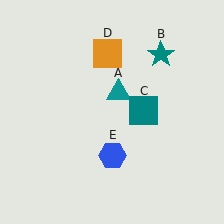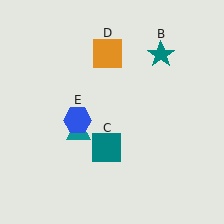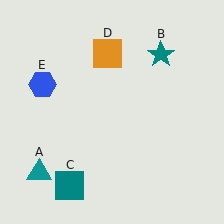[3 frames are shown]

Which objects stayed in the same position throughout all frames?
Teal star (object B) and orange square (object D) remained stationary.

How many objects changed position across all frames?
3 objects changed position: teal triangle (object A), teal square (object C), blue hexagon (object E).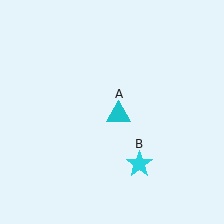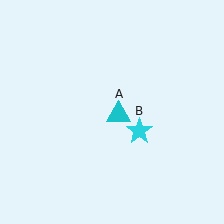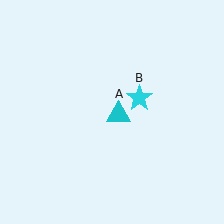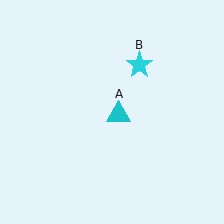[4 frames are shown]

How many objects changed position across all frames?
1 object changed position: cyan star (object B).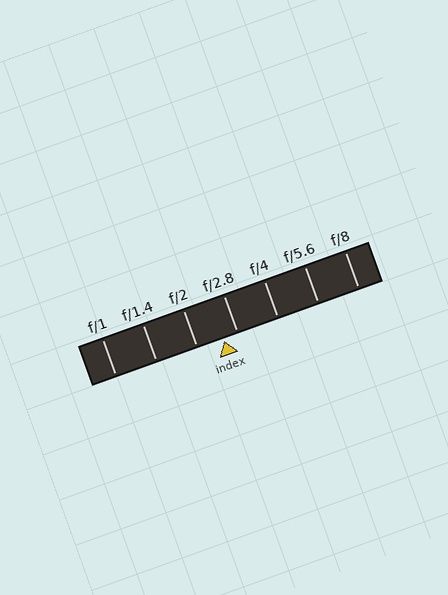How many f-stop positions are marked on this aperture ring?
There are 7 f-stop positions marked.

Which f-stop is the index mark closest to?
The index mark is closest to f/2.8.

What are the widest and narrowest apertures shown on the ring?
The widest aperture shown is f/1 and the narrowest is f/8.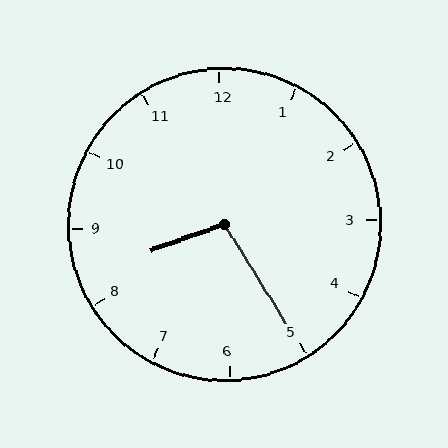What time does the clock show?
8:25.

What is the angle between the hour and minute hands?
Approximately 102 degrees.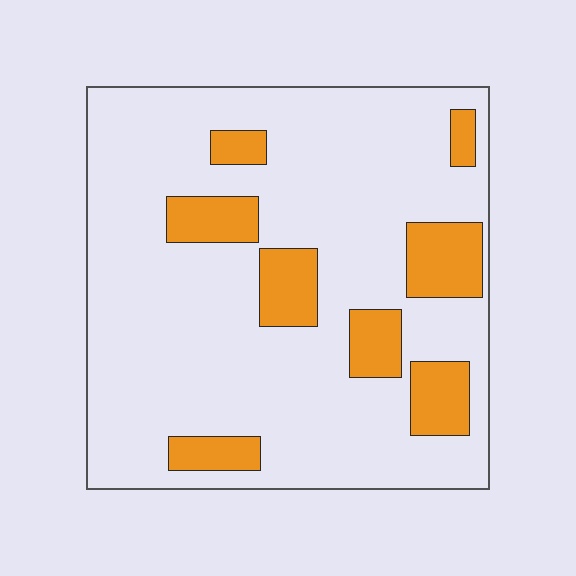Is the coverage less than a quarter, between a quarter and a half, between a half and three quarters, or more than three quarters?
Less than a quarter.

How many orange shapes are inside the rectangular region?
8.